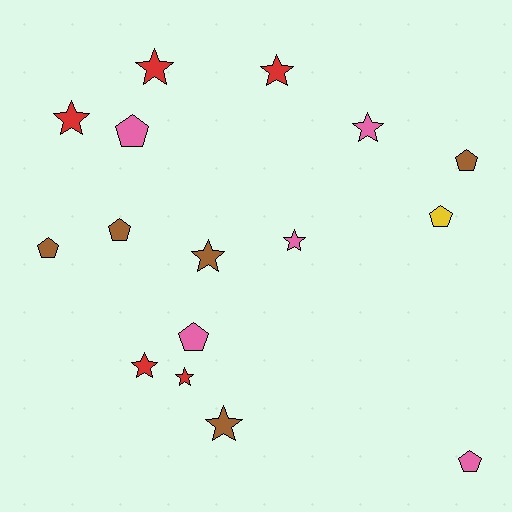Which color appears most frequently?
Pink, with 5 objects.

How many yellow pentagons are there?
There is 1 yellow pentagon.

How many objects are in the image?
There are 16 objects.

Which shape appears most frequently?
Star, with 9 objects.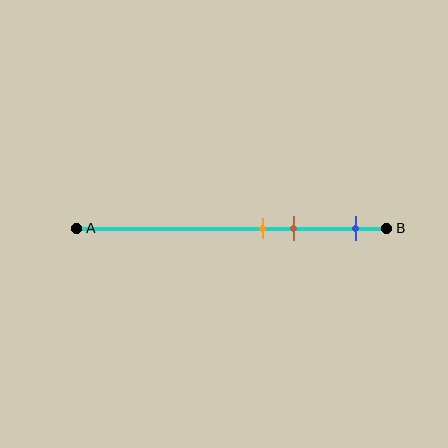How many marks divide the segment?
There are 3 marks dividing the segment.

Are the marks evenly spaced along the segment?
No, the marks are not evenly spaced.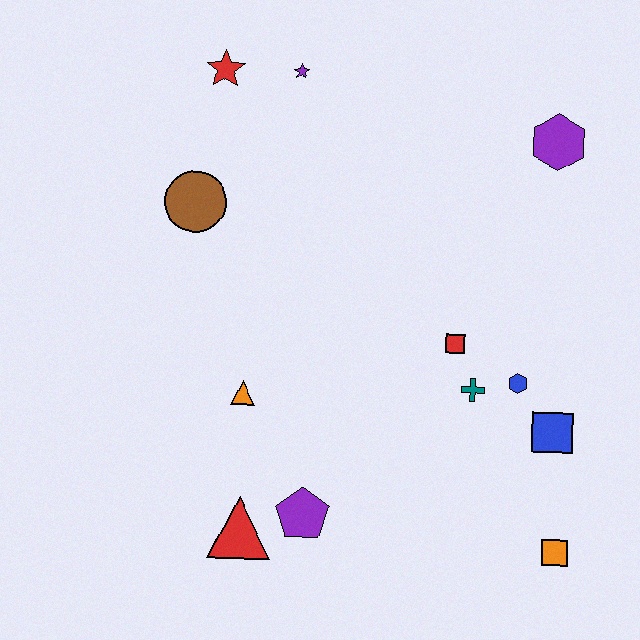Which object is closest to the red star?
The purple star is closest to the red star.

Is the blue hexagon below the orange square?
No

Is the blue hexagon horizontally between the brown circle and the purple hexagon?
Yes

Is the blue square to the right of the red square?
Yes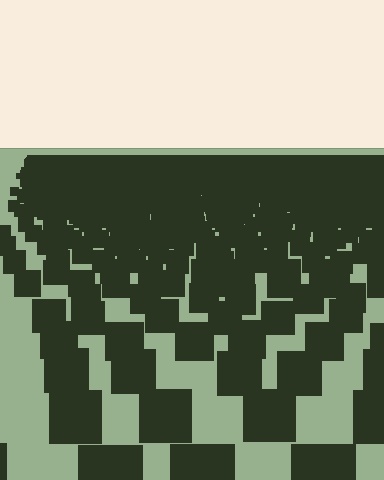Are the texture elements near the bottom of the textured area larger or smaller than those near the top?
Larger. Near the bottom, elements are closer to the viewer and appear at a bigger on-screen size.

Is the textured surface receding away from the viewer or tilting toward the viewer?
The surface is receding away from the viewer. Texture elements get smaller and denser toward the top.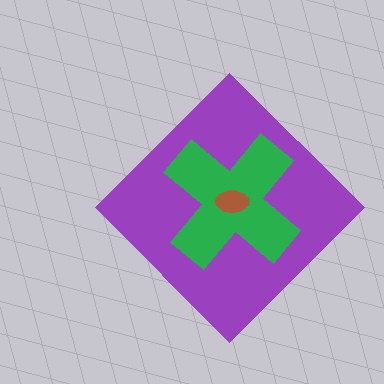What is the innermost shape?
The brown ellipse.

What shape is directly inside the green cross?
The brown ellipse.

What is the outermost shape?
The purple diamond.